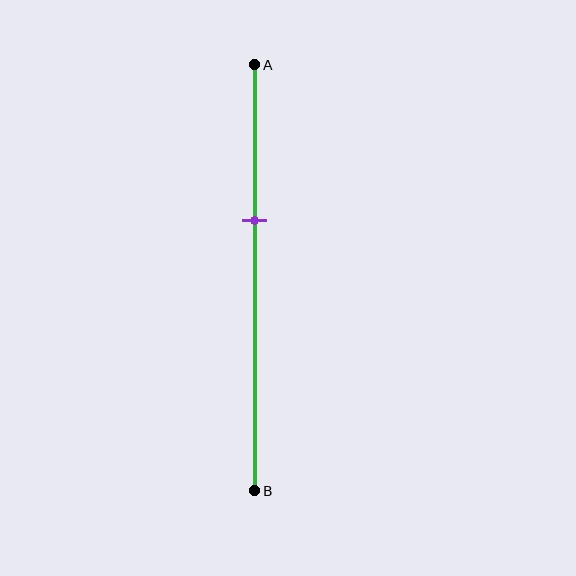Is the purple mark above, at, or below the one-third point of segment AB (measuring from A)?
The purple mark is below the one-third point of segment AB.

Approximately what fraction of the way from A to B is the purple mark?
The purple mark is approximately 35% of the way from A to B.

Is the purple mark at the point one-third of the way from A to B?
No, the mark is at about 35% from A, not at the 33% one-third point.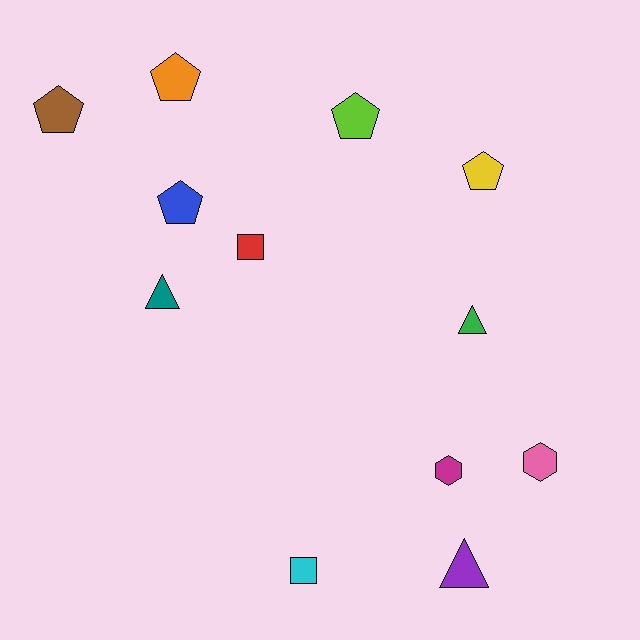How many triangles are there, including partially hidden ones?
There are 3 triangles.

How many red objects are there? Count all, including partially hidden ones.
There is 1 red object.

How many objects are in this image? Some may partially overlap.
There are 12 objects.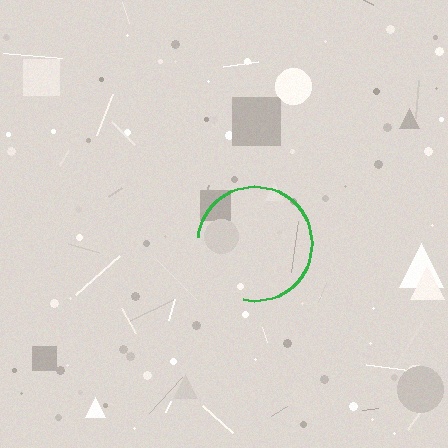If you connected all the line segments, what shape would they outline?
They would outline a circle.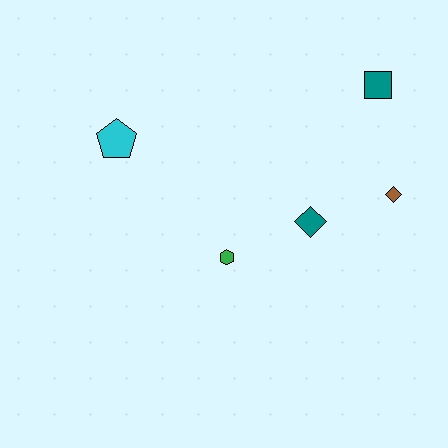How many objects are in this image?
There are 5 objects.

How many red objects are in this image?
There are no red objects.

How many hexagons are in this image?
There is 1 hexagon.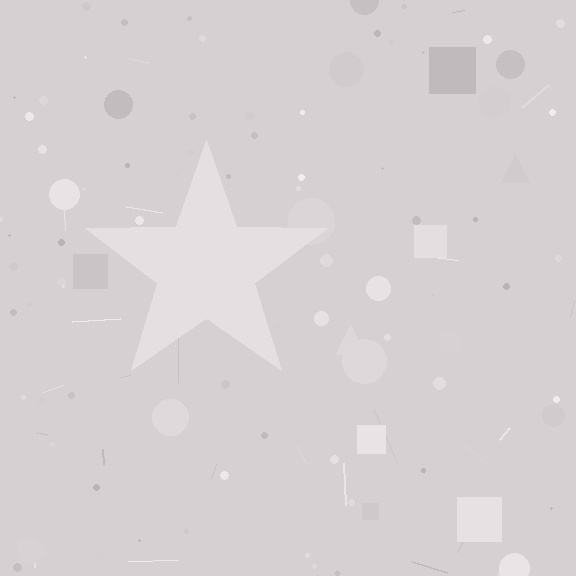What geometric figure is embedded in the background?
A star is embedded in the background.